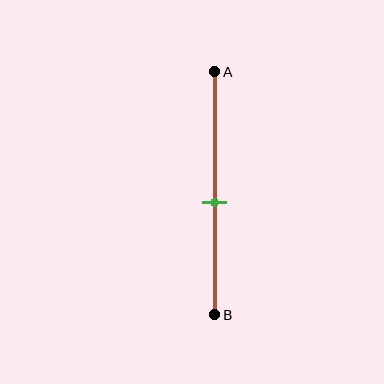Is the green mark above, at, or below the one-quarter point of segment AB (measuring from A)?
The green mark is below the one-quarter point of segment AB.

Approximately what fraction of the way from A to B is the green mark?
The green mark is approximately 55% of the way from A to B.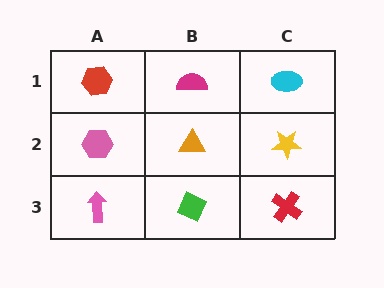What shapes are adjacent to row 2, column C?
A cyan ellipse (row 1, column C), a red cross (row 3, column C), an orange triangle (row 2, column B).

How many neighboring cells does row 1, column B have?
3.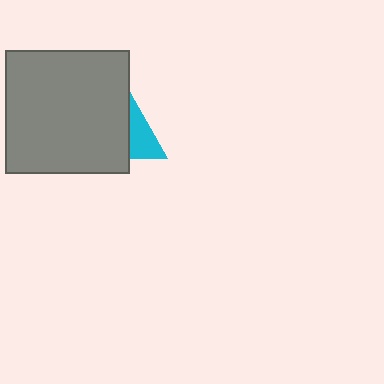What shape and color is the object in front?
The object in front is a gray square.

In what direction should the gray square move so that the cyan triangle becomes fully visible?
The gray square should move left. That is the shortest direction to clear the overlap and leave the cyan triangle fully visible.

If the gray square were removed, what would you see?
You would see the complete cyan triangle.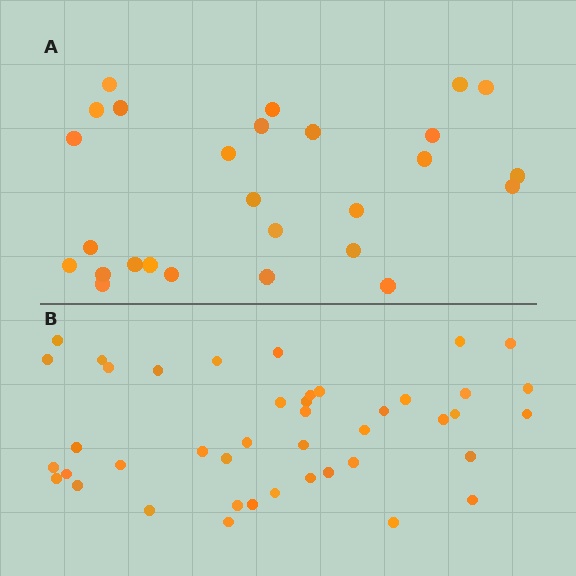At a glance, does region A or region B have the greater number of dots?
Region B (the bottom region) has more dots.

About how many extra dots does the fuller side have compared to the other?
Region B has approximately 15 more dots than region A.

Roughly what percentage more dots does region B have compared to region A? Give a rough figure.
About 60% more.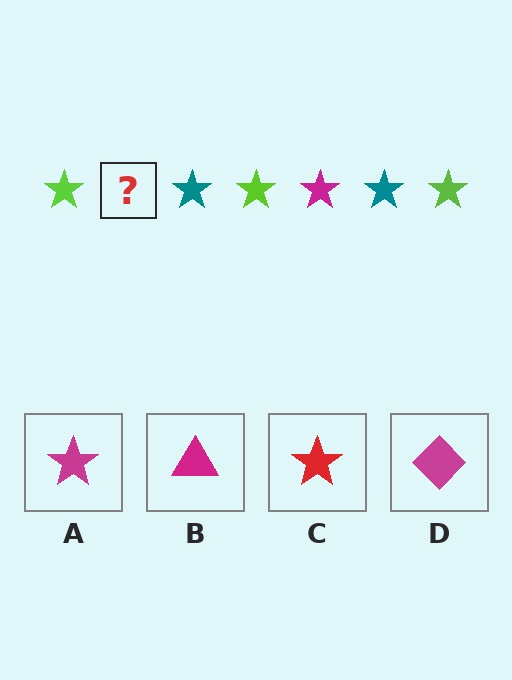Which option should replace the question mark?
Option A.